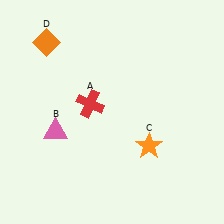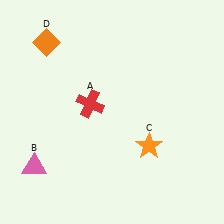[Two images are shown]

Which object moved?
The pink triangle (B) moved down.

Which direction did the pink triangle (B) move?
The pink triangle (B) moved down.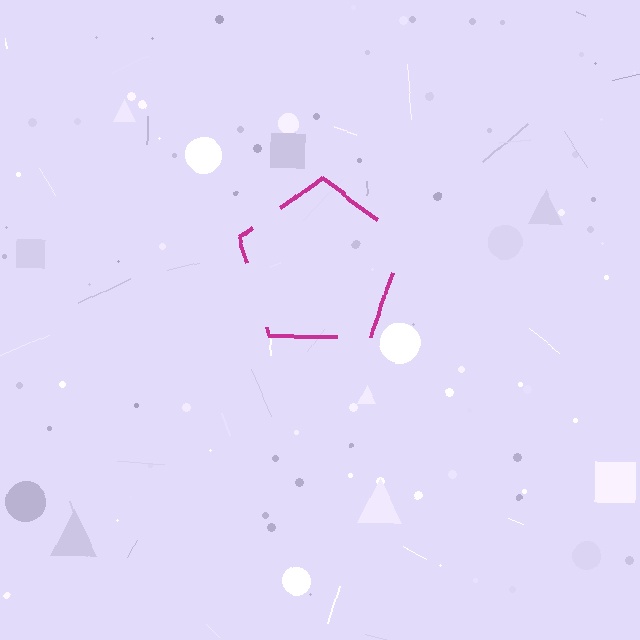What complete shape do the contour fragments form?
The contour fragments form a pentagon.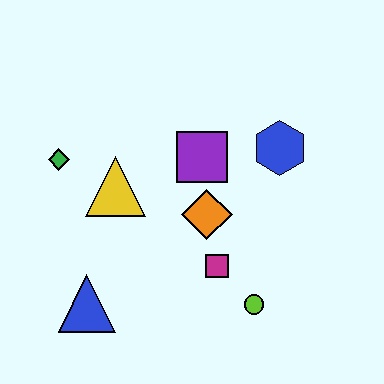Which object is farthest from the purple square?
The blue triangle is farthest from the purple square.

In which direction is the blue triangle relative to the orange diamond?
The blue triangle is to the left of the orange diamond.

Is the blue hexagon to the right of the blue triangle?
Yes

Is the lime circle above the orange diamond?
No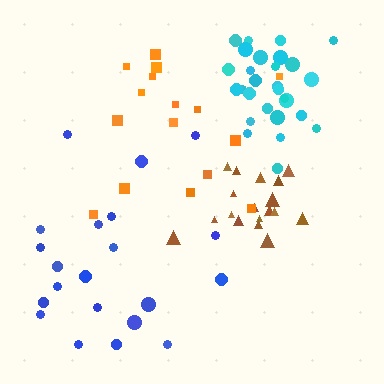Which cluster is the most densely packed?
Cyan.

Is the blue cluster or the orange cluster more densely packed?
Blue.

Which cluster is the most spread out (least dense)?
Orange.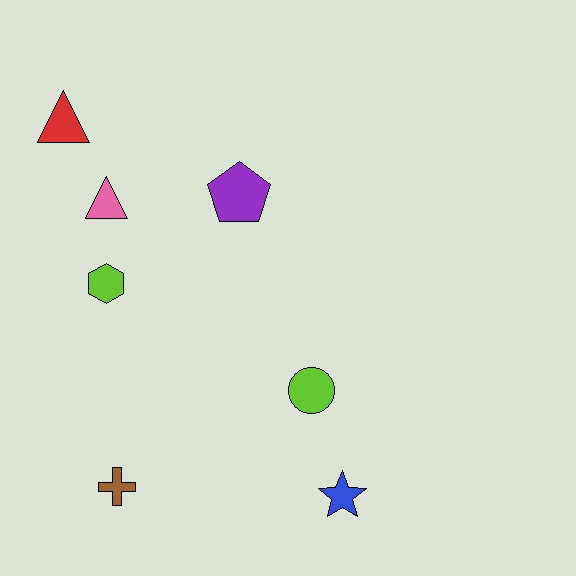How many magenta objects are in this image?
There are no magenta objects.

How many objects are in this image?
There are 7 objects.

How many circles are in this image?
There is 1 circle.